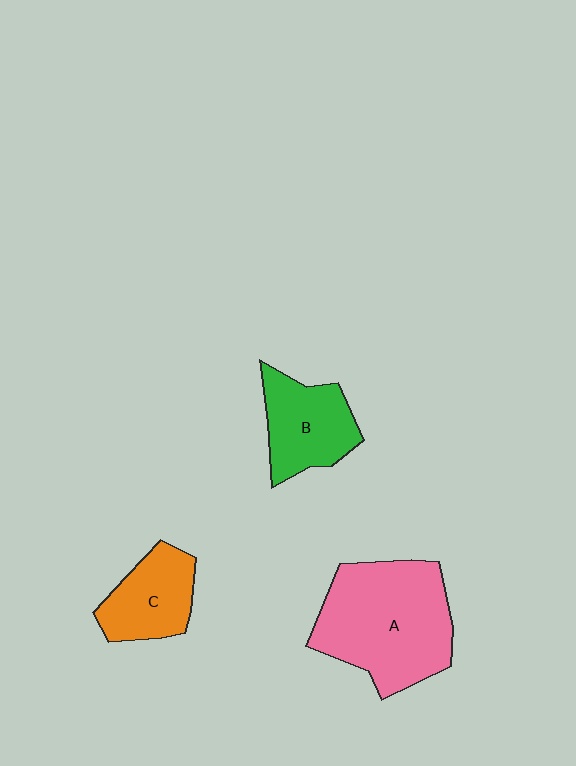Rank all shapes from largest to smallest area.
From largest to smallest: A (pink), B (green), C (orange).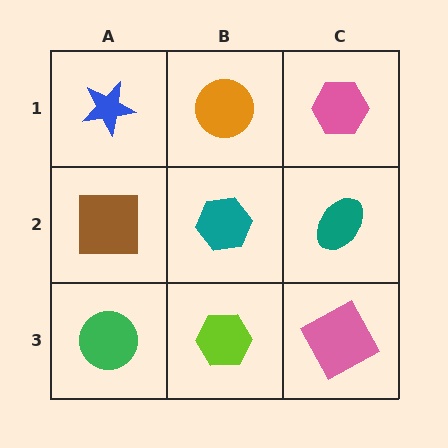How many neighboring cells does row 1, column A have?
2.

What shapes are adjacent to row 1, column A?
A brown square (row 2, column A), an orange circle (row 1, column B).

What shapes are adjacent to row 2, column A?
A blue star (row 1, column A), a green circle (row 3, column A), a teal hexagon (row 2, column B).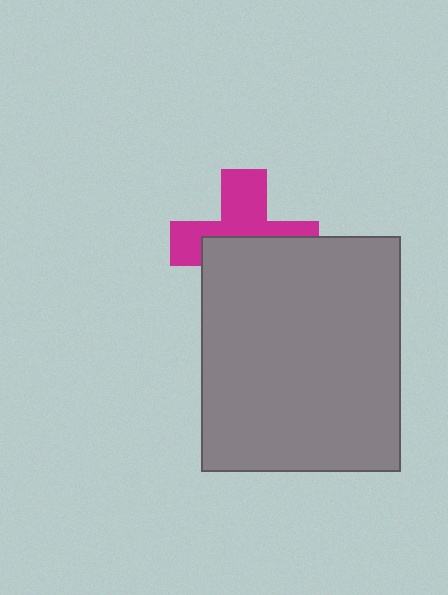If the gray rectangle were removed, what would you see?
You would see the complete magenta cross.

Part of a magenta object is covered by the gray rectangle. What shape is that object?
It is a cross.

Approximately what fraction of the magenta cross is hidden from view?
Roughly 52% of the magenta cross is hidden behind the gray rectangle.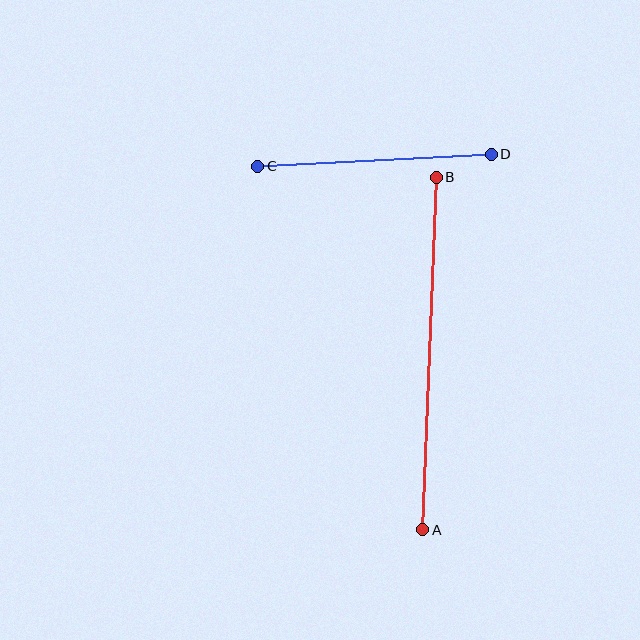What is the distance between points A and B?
The distance is approximately 353 pixels.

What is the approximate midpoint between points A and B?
The midpoint is at approximately (430, 353) pixels.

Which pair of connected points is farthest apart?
Points A and B are farthest apart.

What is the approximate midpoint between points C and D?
The midpoint is at approximately (375, 160) pixels.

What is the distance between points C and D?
The distance is approximately 234 pixels.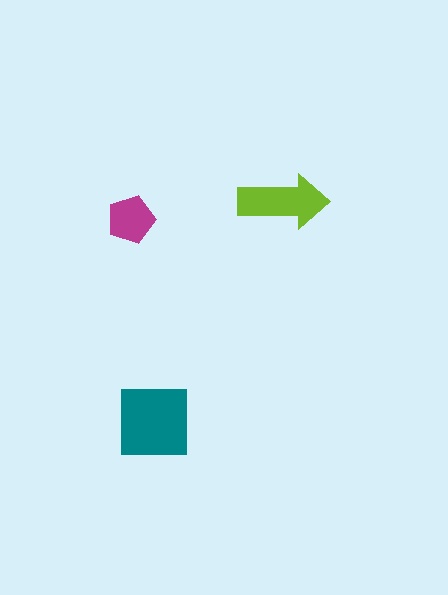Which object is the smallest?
The magenta pentagon.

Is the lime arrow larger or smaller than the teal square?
Smaller.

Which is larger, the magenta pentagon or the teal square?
The teal square.